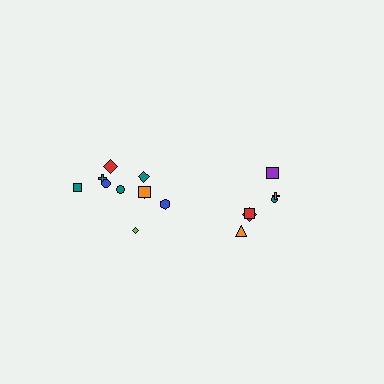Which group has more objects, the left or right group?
The left group.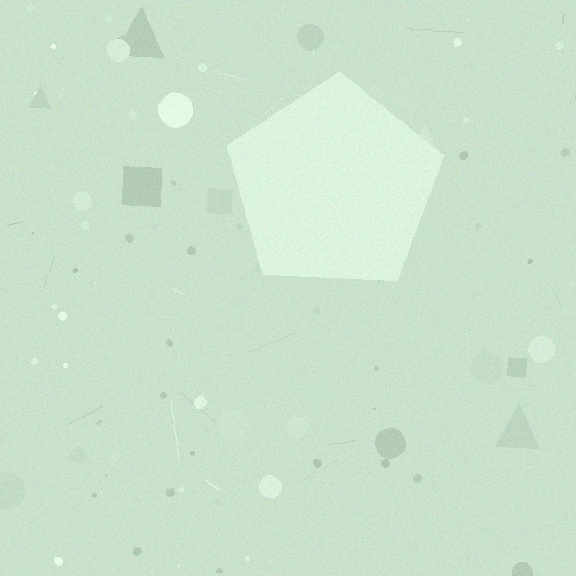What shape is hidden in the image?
A pentagon is hidden in the image.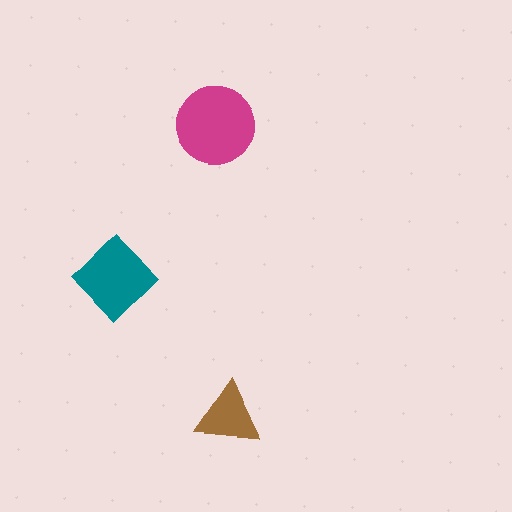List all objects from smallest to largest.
The brown triangle, the teal diamond, the magenta circle.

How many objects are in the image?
There are 3 objects in the image.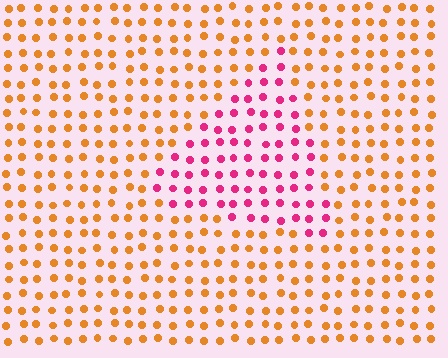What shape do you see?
I see a triangle.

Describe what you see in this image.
The image is filled with small orange elements in a uniform arrangement. A triangle-shaped region is visible where the elements are tinted to a slightly different hue, forming a subtle color boundary.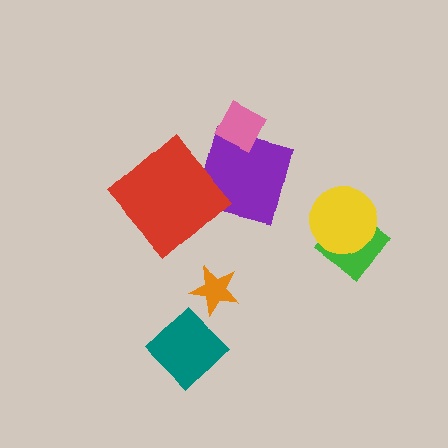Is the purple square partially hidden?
Yes, it is partially covered by another shape.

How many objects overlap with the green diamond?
1 object overlaps with the green diamond.